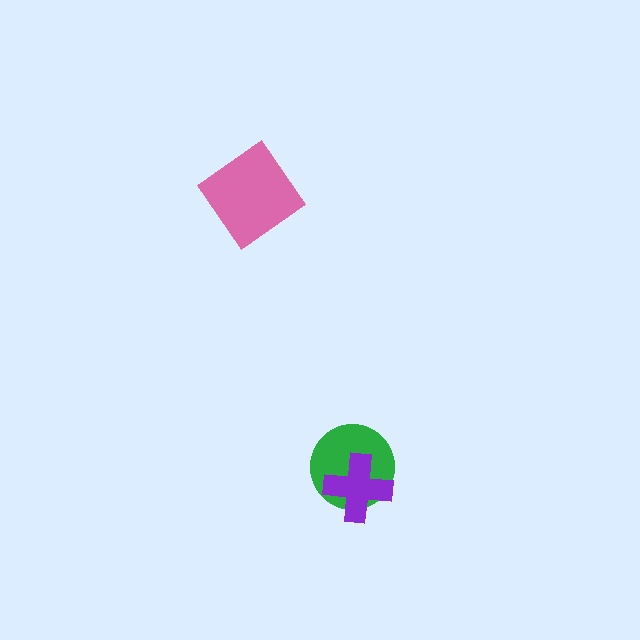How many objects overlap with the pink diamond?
0 objects overlap with the pink diamond.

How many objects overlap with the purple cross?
1 object overlaps with the purple cross.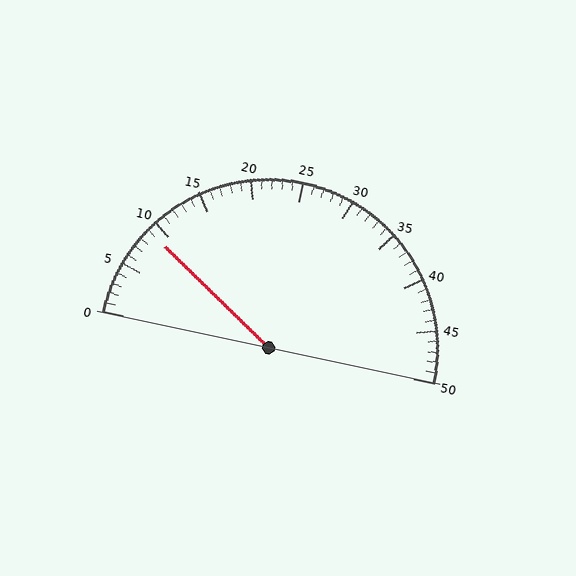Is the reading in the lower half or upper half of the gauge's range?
The reading is in the lower half of the range (0 to 50).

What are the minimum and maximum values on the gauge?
The gauge ranges from 0 to 50.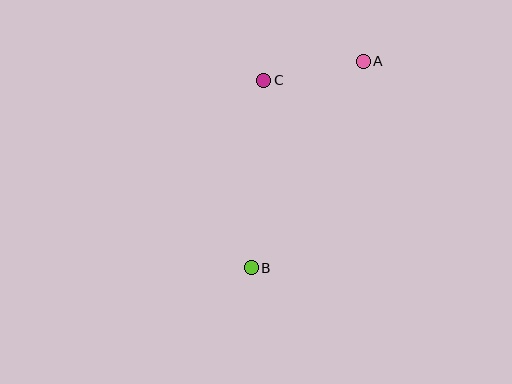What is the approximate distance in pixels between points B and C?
The distance between B and C is approximately 188 pixels.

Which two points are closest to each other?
Points A and C are closest to each other.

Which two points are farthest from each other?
Points A and B are farthest from each other.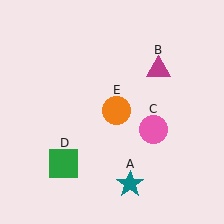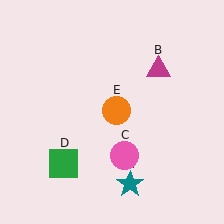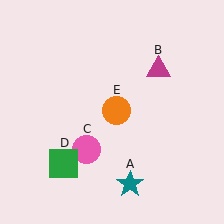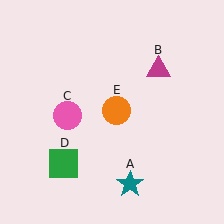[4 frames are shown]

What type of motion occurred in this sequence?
The pink circle (object C) rotated clockwise around the center of the scene.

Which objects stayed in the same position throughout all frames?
Teal star (object A) and magenta triangle (object B) and green square (object D) and orange circle (object E) remained stationary.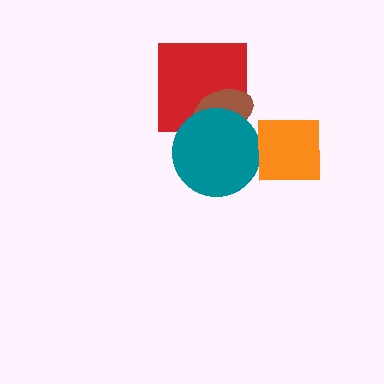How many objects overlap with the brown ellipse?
2 objects overlap with the brown ellipse.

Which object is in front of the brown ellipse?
The teal circle is in front of the brown ellipse.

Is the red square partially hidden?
Yes, it is partially covered by another shape.